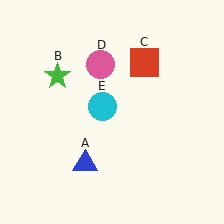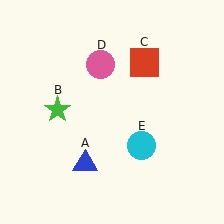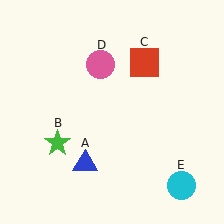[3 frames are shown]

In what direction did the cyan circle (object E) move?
The cyan circle (object E) moved down and to the right.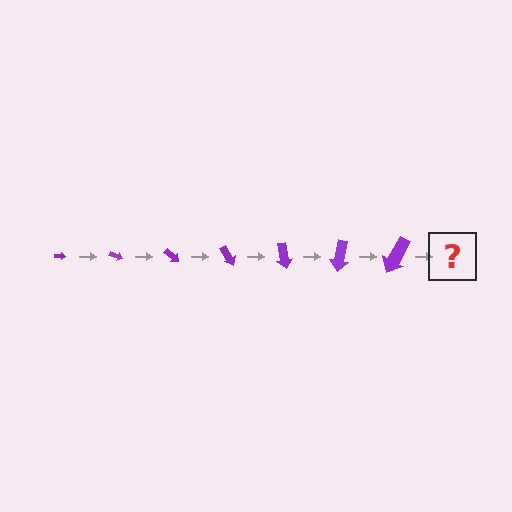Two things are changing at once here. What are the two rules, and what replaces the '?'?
The two rules are that the arrow grows larger each step and it rotates 20 degrees each step. The '?' should be an arrow, larger than the previous one and rotated 140 degrees from the start.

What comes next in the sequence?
The next element should be an arrow, larger than the previous one and rotated 140 degrees from the start.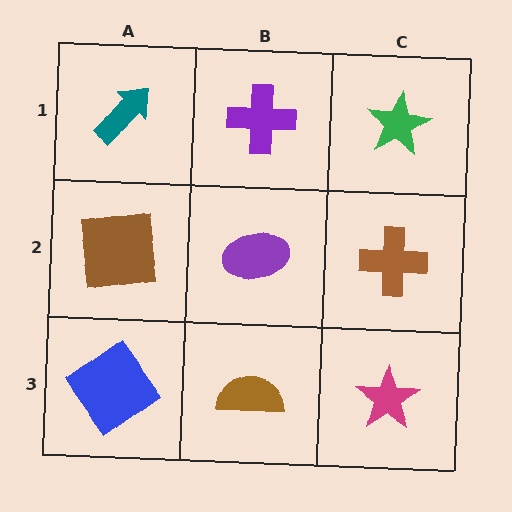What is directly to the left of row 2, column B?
A brown square.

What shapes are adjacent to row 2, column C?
A green star (row 1, column C), a magenta star (row 3, column C), a purple ellipse (row 2, column B).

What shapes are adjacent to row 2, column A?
A teal arrow (row 1, column A), a blue diamond (row 3, column A), a purple ellipse (row 2, column B).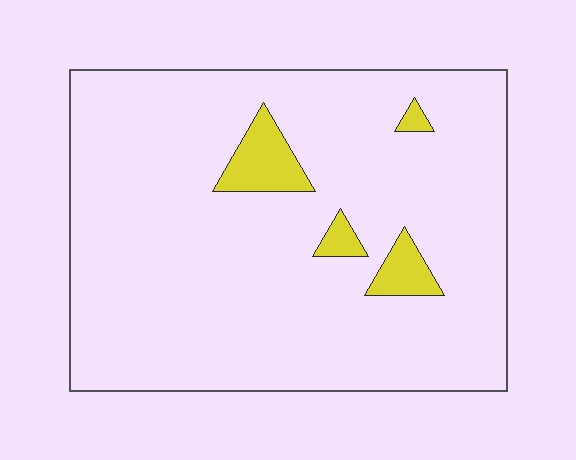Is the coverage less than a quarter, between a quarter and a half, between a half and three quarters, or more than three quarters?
Less than a quarter.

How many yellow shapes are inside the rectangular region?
4.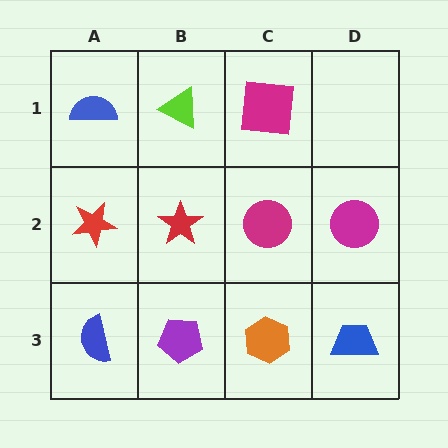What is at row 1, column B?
A lime triangle.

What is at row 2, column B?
A red star.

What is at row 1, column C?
A magenta square.